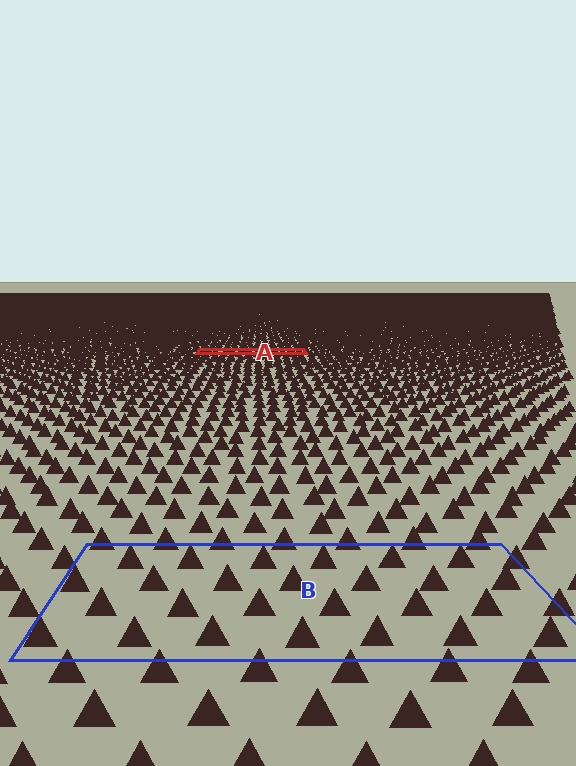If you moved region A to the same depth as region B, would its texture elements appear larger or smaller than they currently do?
They would appear larger. At a closer depth, the same texture elements are projected at a bigger on-screen size.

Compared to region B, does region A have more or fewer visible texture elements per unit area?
Region A has more texture elements per unit area — they are packed more densely because it is farther away.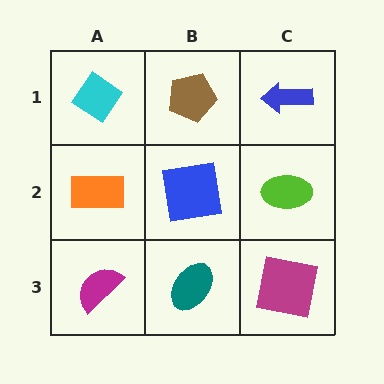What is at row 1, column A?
A cyan diamond.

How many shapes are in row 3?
3 shapes.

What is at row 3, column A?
A magenta semicircle.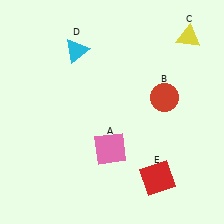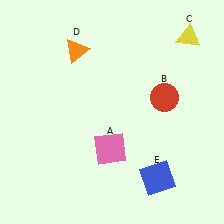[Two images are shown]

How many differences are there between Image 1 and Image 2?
There are 2 differences between the two images.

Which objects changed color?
D changed from cyan to orange. E changed from red to blue.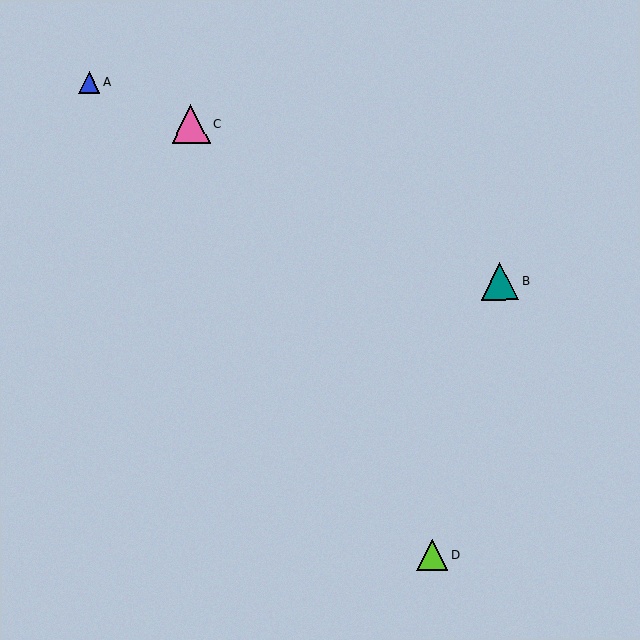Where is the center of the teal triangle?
The center of the teal triangle is at (500, 281).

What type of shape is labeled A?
Shape A is a blue triangle.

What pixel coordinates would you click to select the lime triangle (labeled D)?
Click at (432, 555) to select the lime triangle D.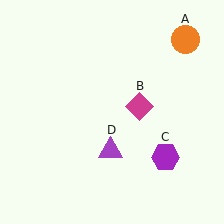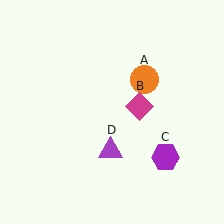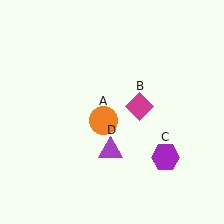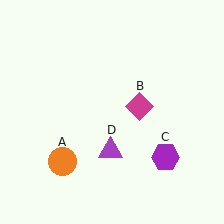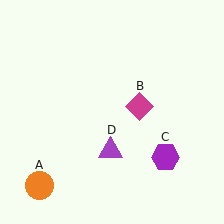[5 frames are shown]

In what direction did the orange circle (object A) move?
The orange circle (object A) moved down and to the left.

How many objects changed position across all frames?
1 object changed position: orange circle (object A).